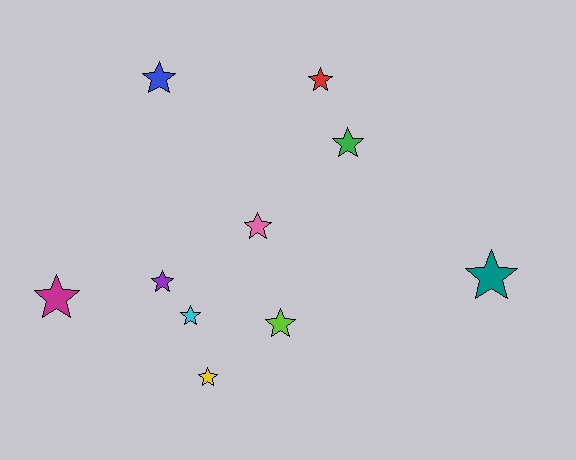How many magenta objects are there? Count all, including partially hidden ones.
There is 1 magenta object.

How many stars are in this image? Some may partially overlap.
There are 10 stars.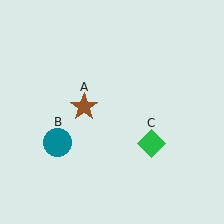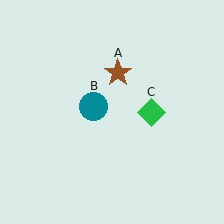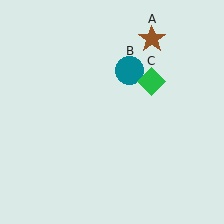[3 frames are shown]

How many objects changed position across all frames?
3 objects changed position: brown star (object A), teal circle (object B), green diamond (object C).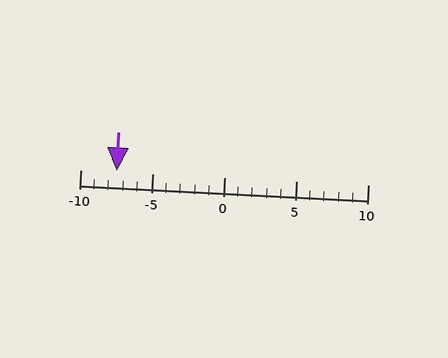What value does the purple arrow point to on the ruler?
The purple arrow points to approximately -8.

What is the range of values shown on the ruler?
The ruler shows values from -10 to 10.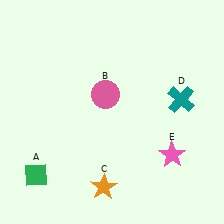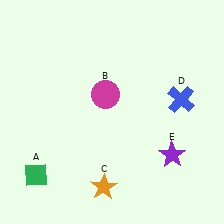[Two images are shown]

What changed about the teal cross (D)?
In Image 1, D is teal. In Image 2, it changed to blue.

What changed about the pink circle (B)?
In Image 1, B is pink. In Image 2, it changed to magenta.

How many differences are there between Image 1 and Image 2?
There are 3 differences between the two images.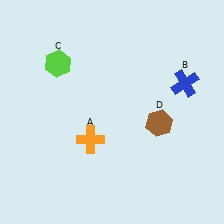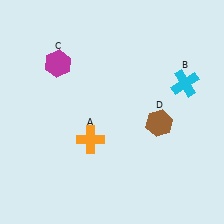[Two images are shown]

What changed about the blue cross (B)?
In Image 1, B is blue. In Image 2, it changed to cyan.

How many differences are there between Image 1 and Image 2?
There are 2 differences between the two images.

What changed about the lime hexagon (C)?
In Image 1, C is lime. In Image 2, it changed to magenta.